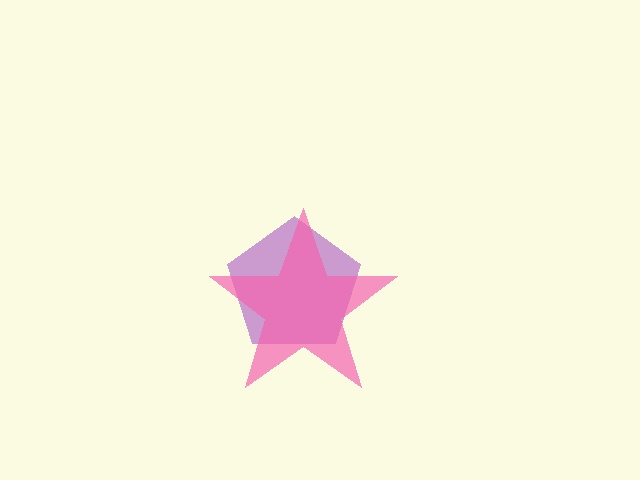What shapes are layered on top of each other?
The layered shapes are: a purple pentagon, a pink star.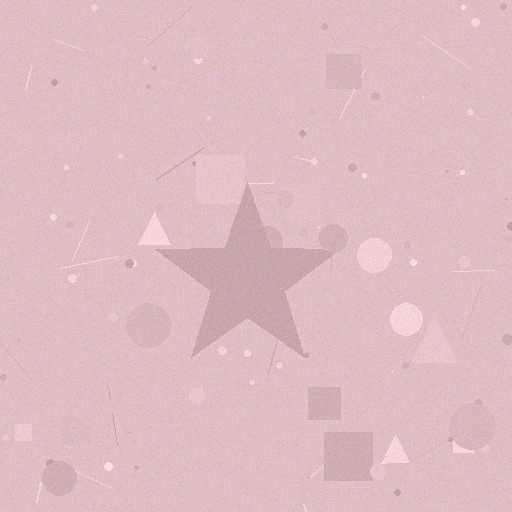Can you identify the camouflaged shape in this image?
The camouflaged shape is a star.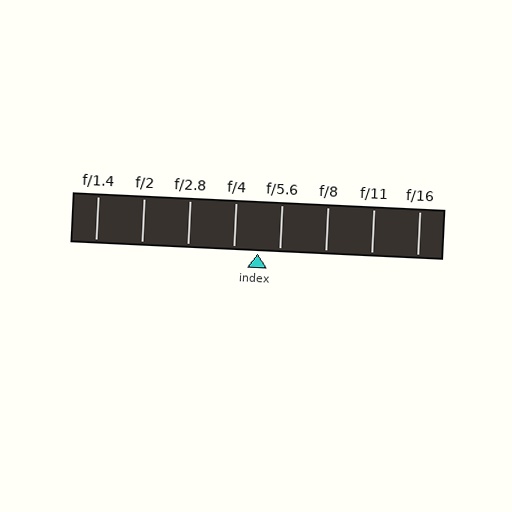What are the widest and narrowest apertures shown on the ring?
The widest aperture shown is f/1.4 and the narrowest is f/16.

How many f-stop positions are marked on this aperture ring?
There are 8 f-stop positions marked.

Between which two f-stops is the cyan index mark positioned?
The index mark is between f/4 and f/5.6.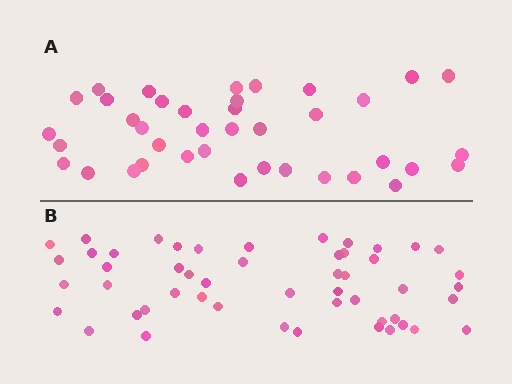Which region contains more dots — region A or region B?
Region B (the bottom region) has more dots.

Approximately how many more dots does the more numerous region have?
Region B has roughly 12 or so more dots than region A.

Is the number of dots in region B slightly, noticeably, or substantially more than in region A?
Region B has noticeably more, but not dramatically so. The ratio is roughly 1.3 to 1.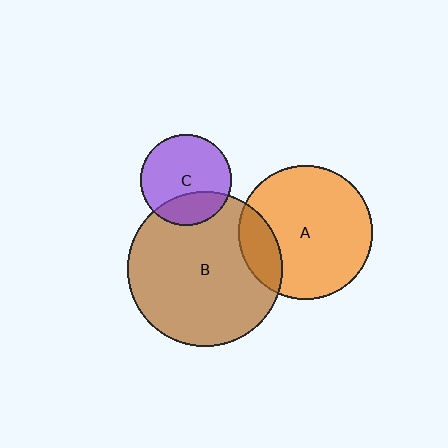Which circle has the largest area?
Circle B (brown).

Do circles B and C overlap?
Yes.